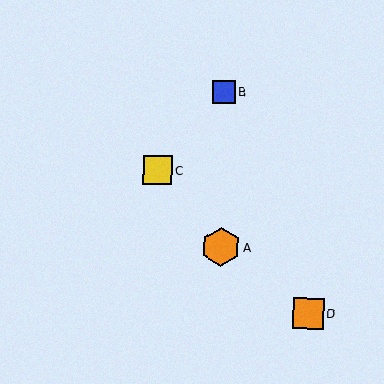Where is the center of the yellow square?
The center of the yellow square is at (157, 170).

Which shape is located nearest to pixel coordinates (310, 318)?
The orange square (labeled D) at (308, 314) is nearest to that location.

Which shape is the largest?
The orange hexagon (labeled A) is the largest.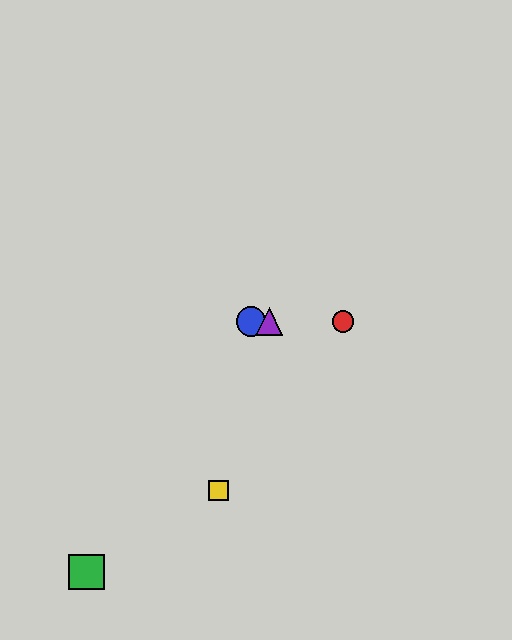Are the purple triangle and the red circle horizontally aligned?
Yes, both are at y≈321.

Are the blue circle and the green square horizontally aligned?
No, the blue circle is at y≈321 and the green square is at y≈572.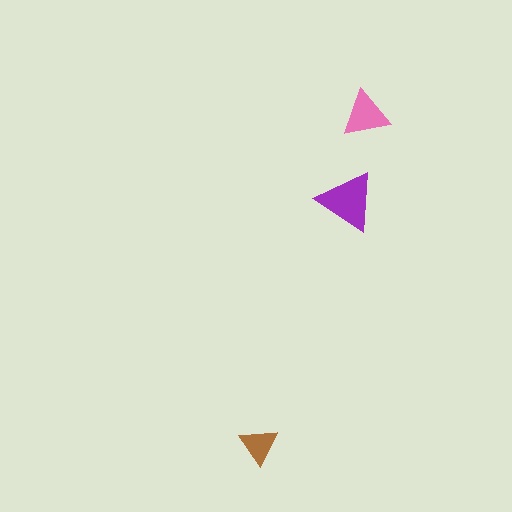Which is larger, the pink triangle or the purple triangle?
The purple one.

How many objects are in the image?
There are 3 objects in the image.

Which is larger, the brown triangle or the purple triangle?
The purple one.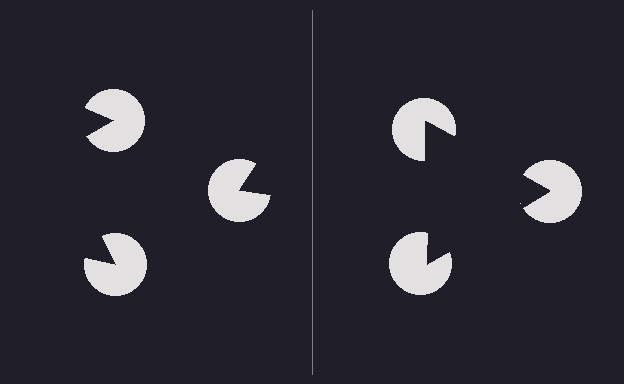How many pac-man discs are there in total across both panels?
6 — 3 on each side.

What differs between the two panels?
The pac-man discs are positioned identically on both sides; only the wedge orientations differ. On the right they align to a triangle; on the left they are misaligned.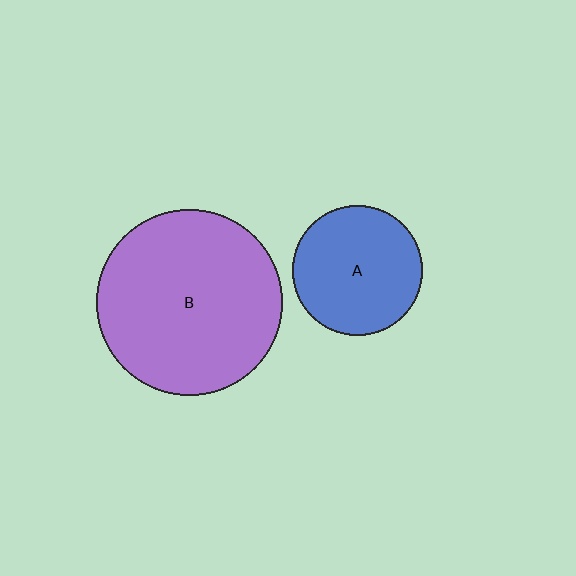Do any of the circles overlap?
No, none of the circles overlap.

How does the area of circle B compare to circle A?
Approximately 2.1 times.